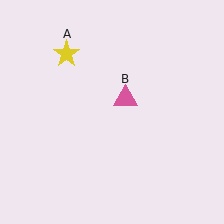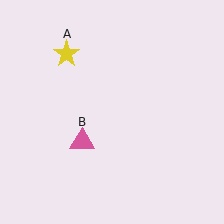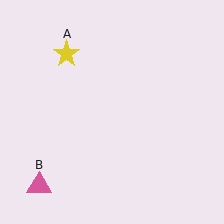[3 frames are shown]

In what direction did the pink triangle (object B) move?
The pink triangle (object B) moved down and to the left.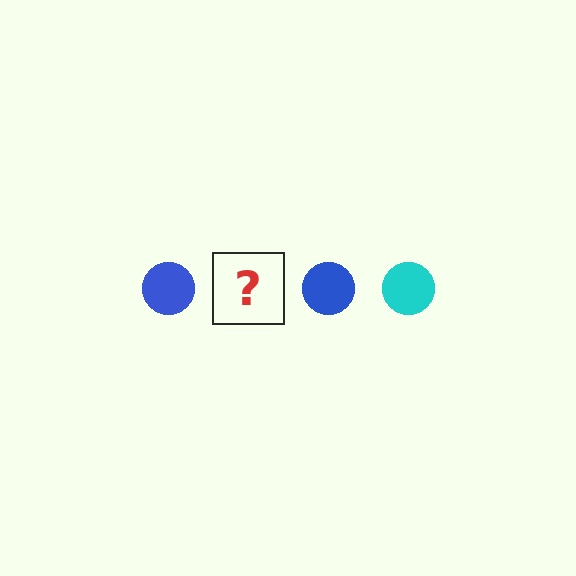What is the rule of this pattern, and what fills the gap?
The rule is that the pattern cycles through blue, cyan circles. The gap should be filled with a cyan circle.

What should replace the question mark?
The question mark should be replaced with a cyan circle.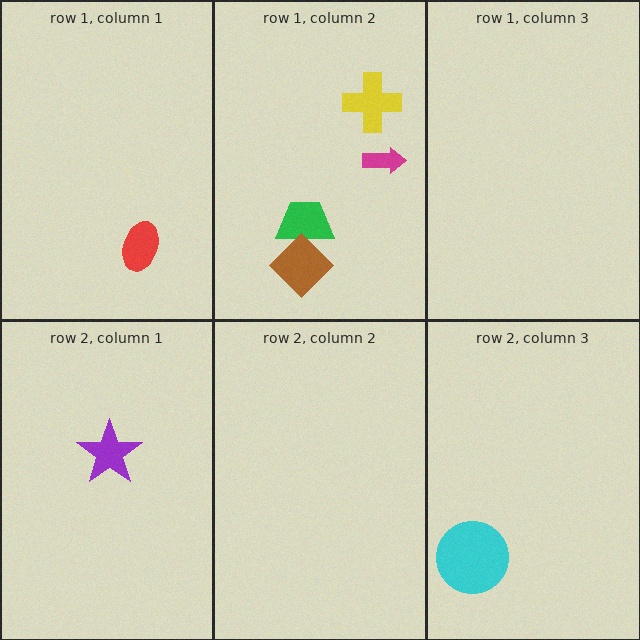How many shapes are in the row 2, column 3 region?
1.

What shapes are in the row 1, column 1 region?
The red ellipse.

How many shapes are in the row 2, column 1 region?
1.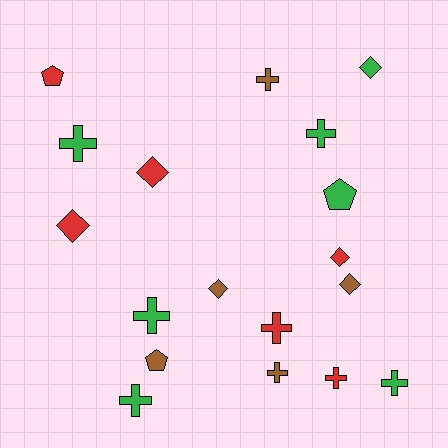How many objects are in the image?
There are 18 objects.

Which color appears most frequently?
Green, with 7 objects.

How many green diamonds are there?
There is 1 green diamond.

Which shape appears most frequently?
Cross, with 9 objects.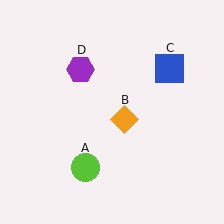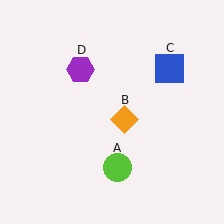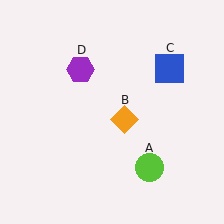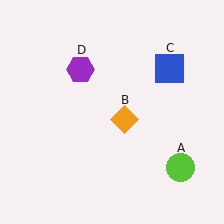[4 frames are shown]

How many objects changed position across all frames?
1 object changed position: lime circle (object A).